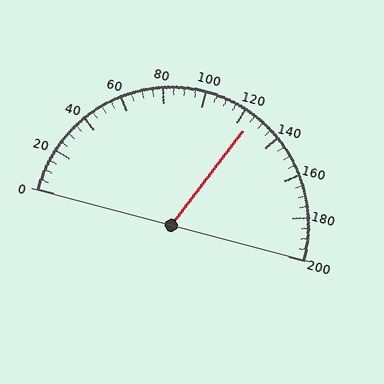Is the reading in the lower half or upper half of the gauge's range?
The reading is in the upper half of the range (0 to 200).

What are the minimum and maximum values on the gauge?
The gauge ranges from 0 to 200.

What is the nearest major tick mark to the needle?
The nearest major tick mark is 120.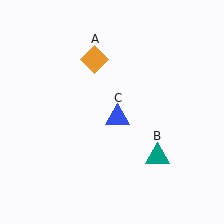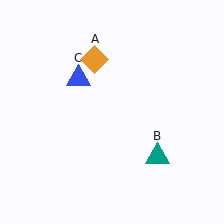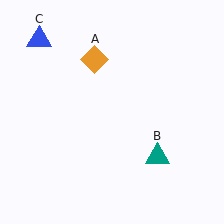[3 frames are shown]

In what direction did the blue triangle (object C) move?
The blue triangle (object C) moved up and to the left.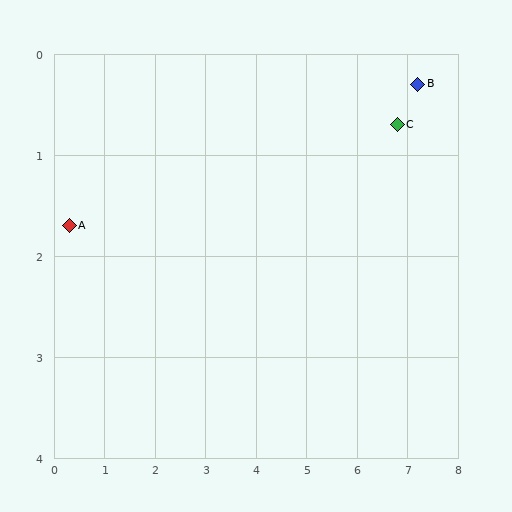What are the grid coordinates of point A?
Point A is at approximately (0.3, 1.7).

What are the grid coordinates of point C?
Point C is at approximately (6.8, 0.7).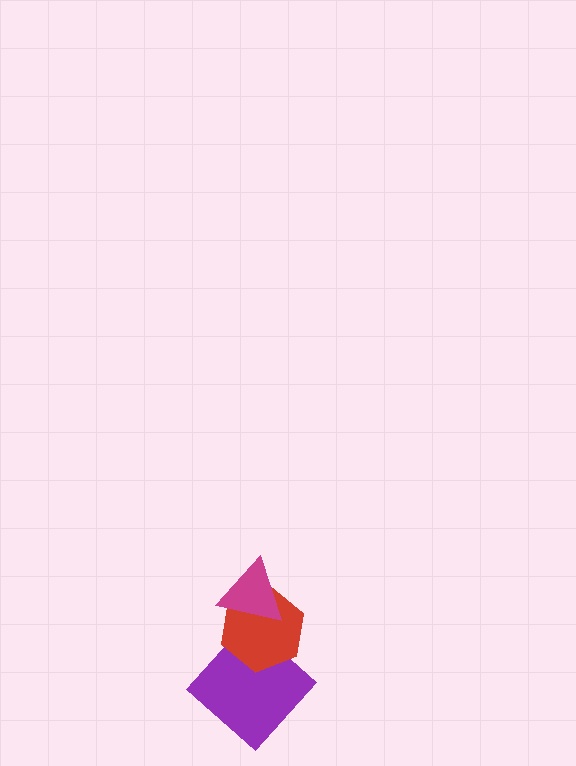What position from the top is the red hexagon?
The red hexagon is 2nd from the top.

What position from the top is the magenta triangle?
The magenta triangle is 1st from the top.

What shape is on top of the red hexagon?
The magenta triangle is on top of the red hexagon.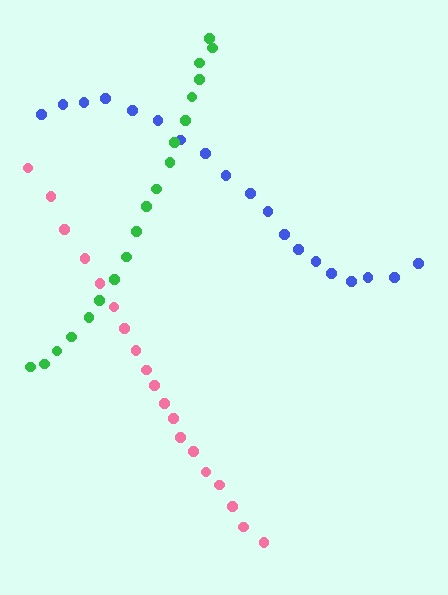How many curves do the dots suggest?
There are 3 distinct paths.